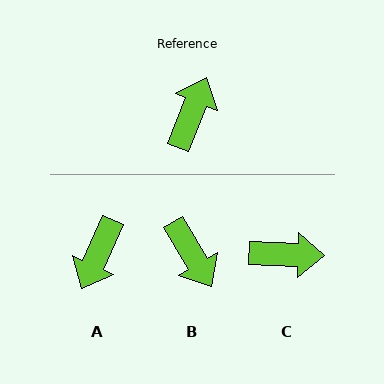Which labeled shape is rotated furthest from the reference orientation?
A, about 178 degrees away.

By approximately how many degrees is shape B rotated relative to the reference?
Approximately 127 degrees clockwise.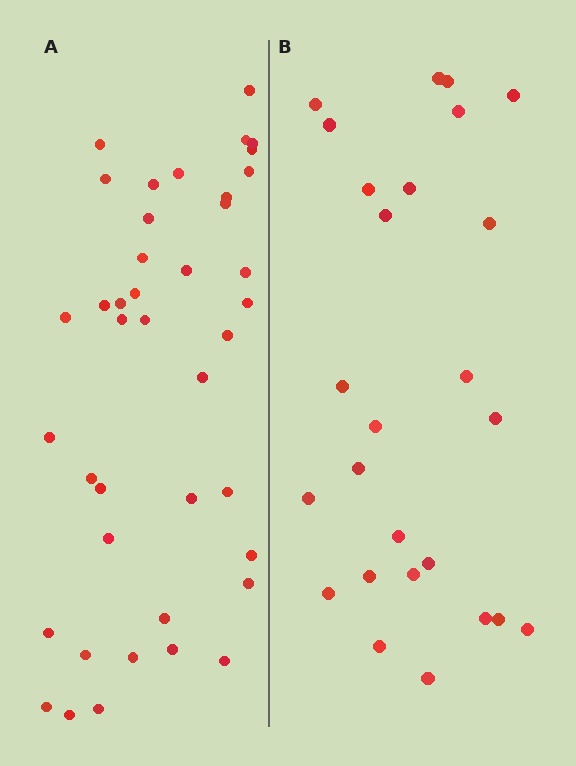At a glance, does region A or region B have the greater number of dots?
Region A (the left region) has more dots.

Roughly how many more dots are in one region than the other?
Region A has approximately 15 more dots than region B.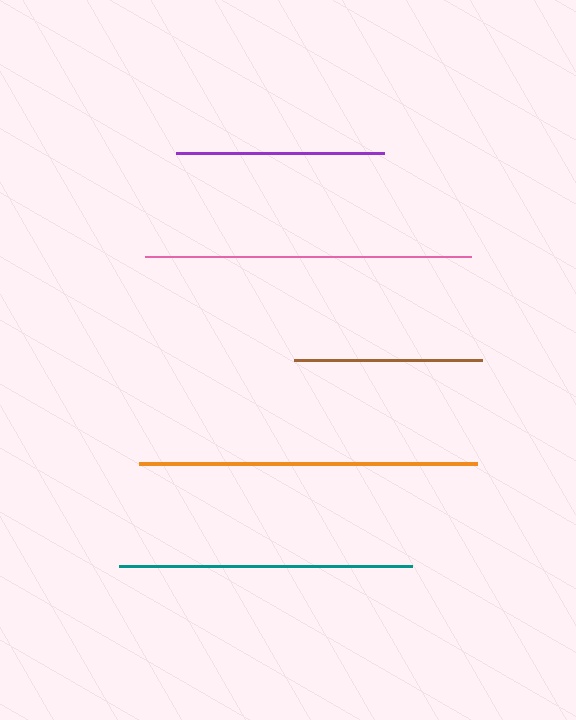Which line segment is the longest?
The orange line is the longest at approximately 338 pixels.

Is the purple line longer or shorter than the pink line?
The pink line is longer than the purple line.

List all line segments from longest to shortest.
From longest to shortest: orange, pink, teal, purple, brown.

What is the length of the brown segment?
The brown segment is approximately 188 pixels long.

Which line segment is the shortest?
The brown line is the shortest at approximately 188 pixels.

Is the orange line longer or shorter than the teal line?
The orange line is longer than the teal line.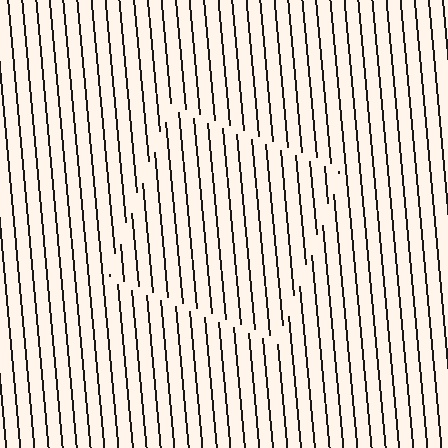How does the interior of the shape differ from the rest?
The interior of the shape contains the same grating, shifted by half a period — the contour is defined by the phase discontinuity where line-ends from the inner and outer gratings abut.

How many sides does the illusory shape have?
4 sides — the line-ends trace a square.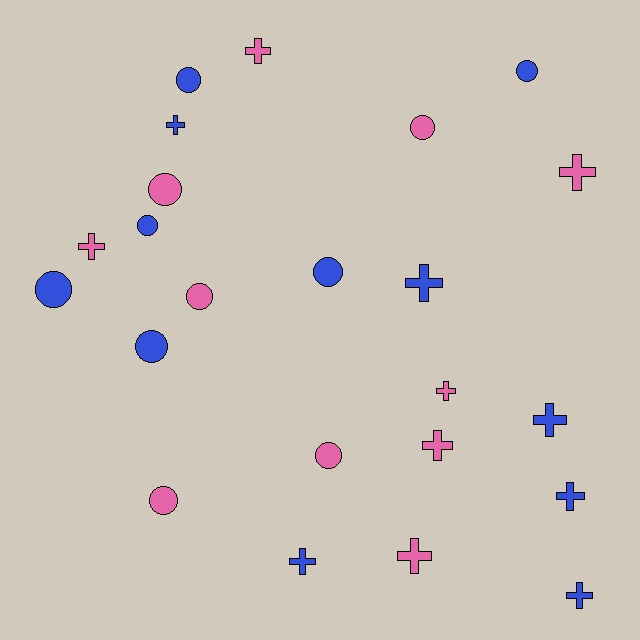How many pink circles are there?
There are 5 pink circles.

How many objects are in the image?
There are 23 objects.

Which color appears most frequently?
Blue, with 12 objects.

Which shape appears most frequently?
Cross, with 12 objects.